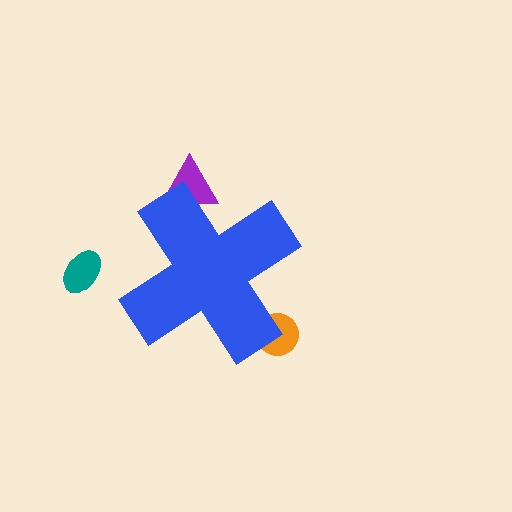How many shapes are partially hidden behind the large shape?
2 shapes are partially hidden.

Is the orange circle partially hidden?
Yes, the orange circle is partially hidden behind the blue cross.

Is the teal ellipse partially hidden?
No, the teal ellipse is fully visible.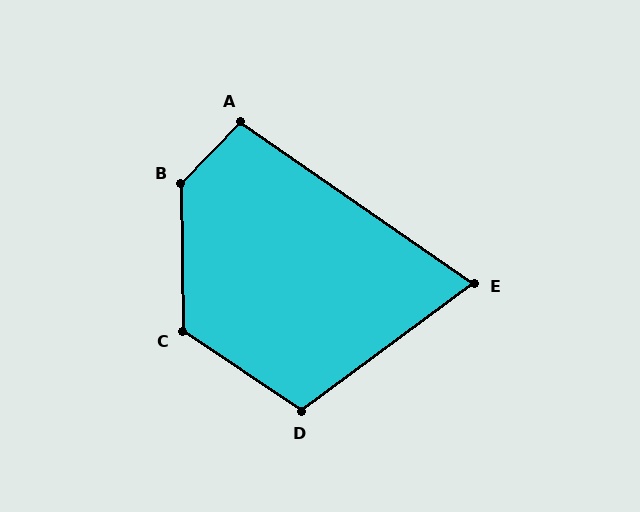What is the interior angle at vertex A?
Approximately 99 degrees (obtuse).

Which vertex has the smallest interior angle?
E, at approximately 71 degrees.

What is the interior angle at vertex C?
Approximately 125 degrees (obtuse).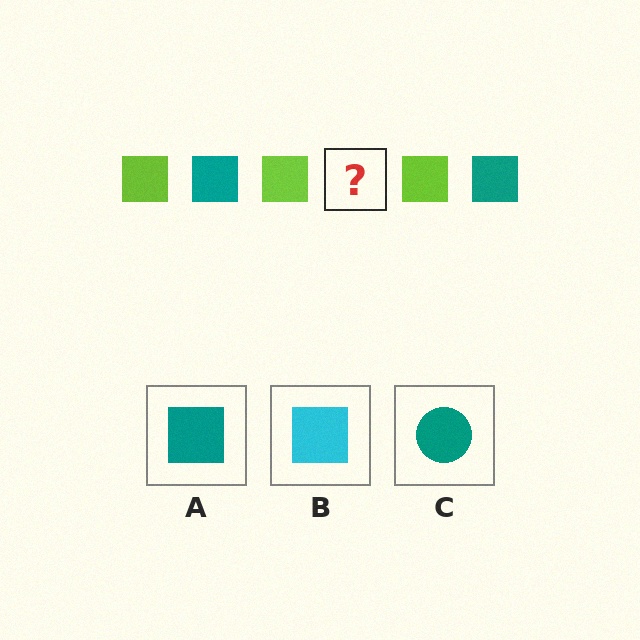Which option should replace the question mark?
Option A.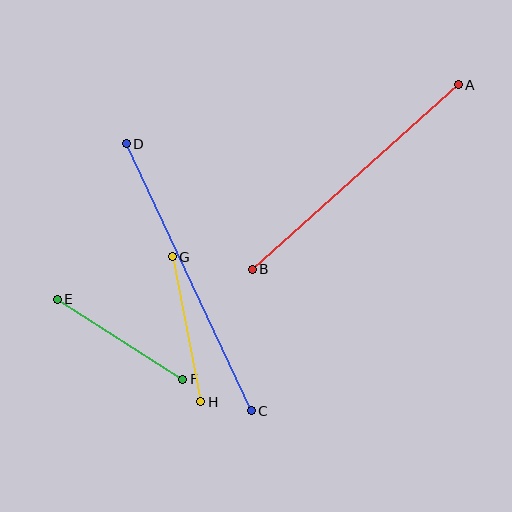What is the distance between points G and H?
The distance is approximately 148 pixels.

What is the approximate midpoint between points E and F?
The midpoint is at approximately (120, 339) pixels.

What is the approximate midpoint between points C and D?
The midpoint is at approximately (189, 277) pixels.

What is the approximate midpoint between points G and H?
The midpoint is at approximately (187, 329) pixels.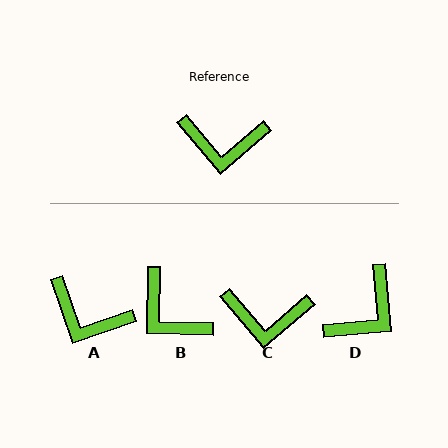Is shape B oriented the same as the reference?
No, it is off by about 42 degrees.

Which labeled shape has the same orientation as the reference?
C.